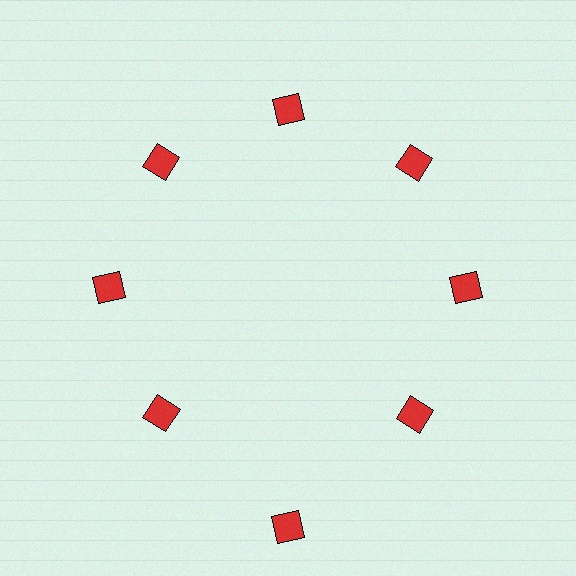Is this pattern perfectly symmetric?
No. The 8 red diamonds are arranged in a ring, but one element near the 6 o'clock position is pushed outward from the center, breaking the 8-fold rotational symmetry.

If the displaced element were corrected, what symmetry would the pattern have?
It would have 8-fold rotational symmetry — the pattern would map onto itself every 45 degrees.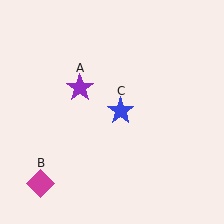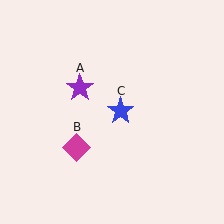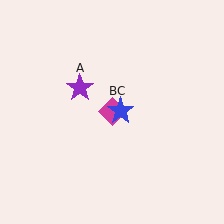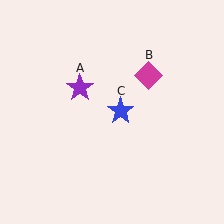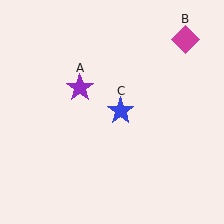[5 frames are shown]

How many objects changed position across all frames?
1 object changed position: magenta diamond (object B).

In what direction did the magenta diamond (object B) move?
The magenta diamond (object B) moved up and to the right.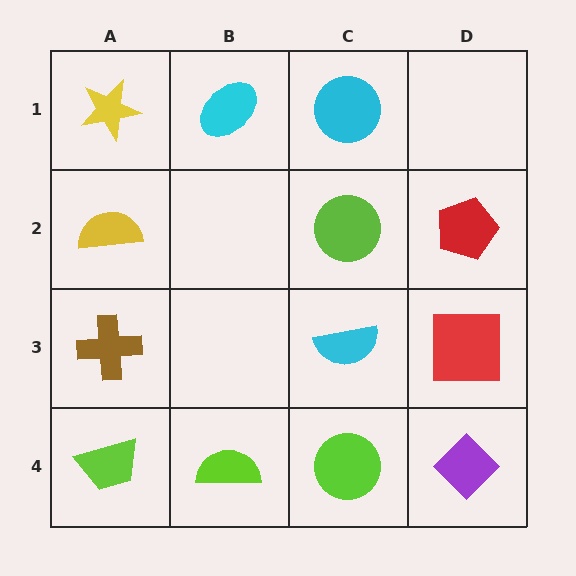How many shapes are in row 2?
3 shapes.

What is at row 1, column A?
A yellow star.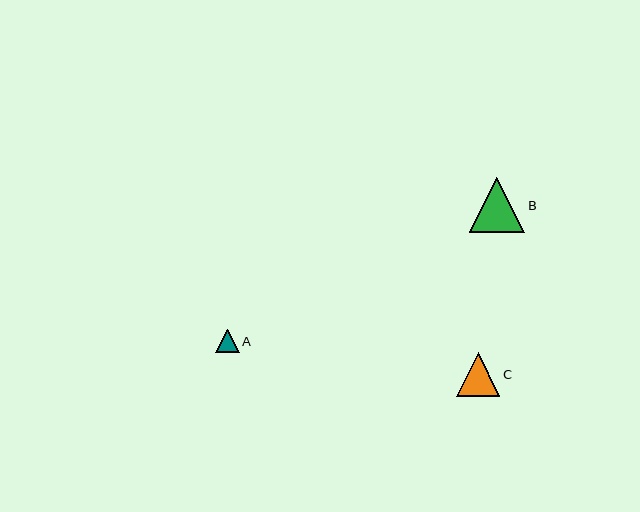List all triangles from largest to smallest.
From largest to smallest: B, C, A.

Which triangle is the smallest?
Triangle A is the smallest with a size of approximately 24 pixels.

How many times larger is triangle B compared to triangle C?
Triangle B is approximately 1.3 times the size of triangle C.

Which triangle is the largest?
Triangle B is the largest with a size of approximately 56 pixels.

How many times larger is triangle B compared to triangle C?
Triangle B is approximately 1.3 times the size of triangle C.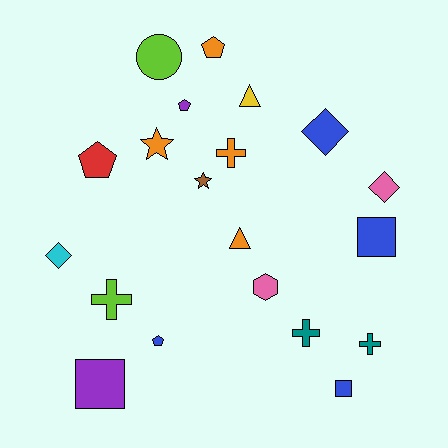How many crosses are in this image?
There are 4 crosses.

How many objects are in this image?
There are 20 objects.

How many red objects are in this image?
There is 1 red object.